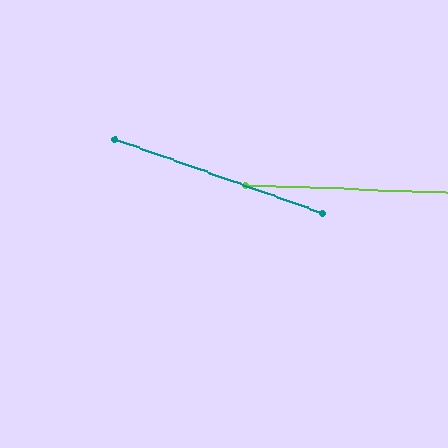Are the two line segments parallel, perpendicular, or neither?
Neither parallel nor perpendicular — they differ by about 17°.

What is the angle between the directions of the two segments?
Approximately 17 degrees.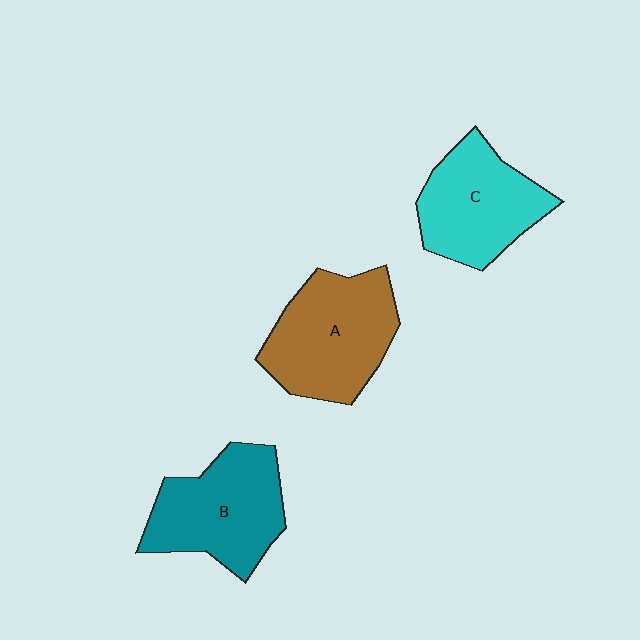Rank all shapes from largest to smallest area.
From largest to smallest: A (brown), B (teal), C (cyan).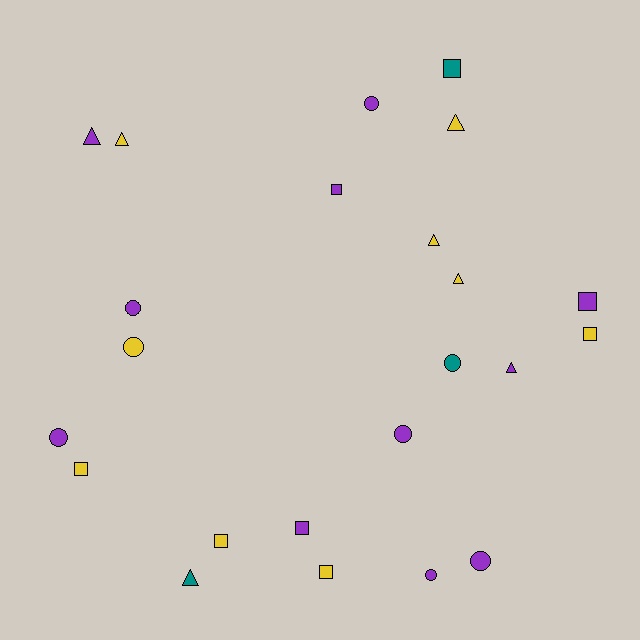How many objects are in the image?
There are 23 objects.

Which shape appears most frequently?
Circle, with 8 objects.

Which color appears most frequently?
Purple, with 11 objects.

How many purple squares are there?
There are 3 purple squares.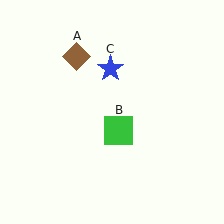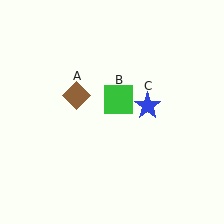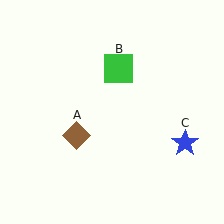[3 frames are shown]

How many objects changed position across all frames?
3 objects changed position: brown diamond (object A), green square (object B), blue star (object C).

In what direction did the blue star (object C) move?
The blue star (object C) moved down and to the right.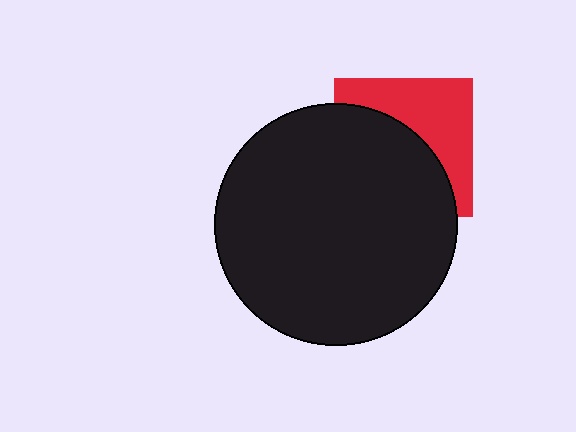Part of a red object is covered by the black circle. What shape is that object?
It is a square.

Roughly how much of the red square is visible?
A small part of it is visible (roughly 44%).